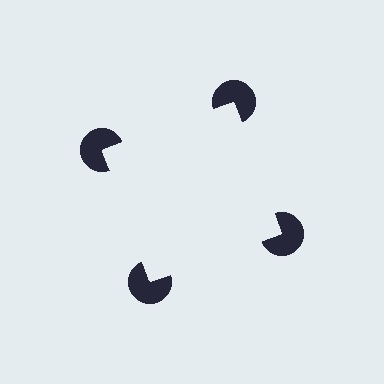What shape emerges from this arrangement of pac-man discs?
An illusory square — its edges are inferred from the aligned wedge cuts in the pac-man discs, not physically drawn.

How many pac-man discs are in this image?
There are 4 — one at each vertex of the illusory square.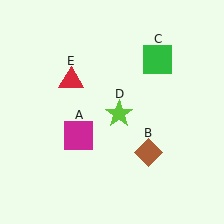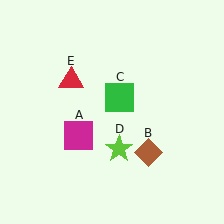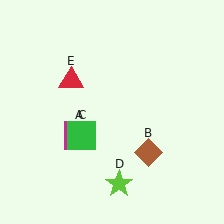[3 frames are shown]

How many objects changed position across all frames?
2 objects changed position: green square (object C), lime star (object D).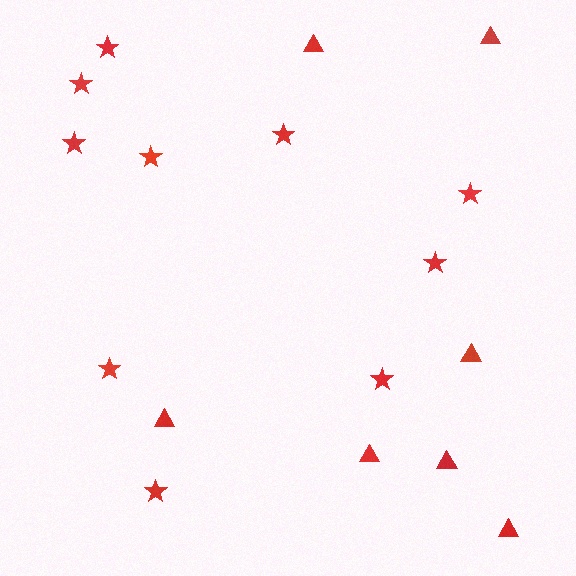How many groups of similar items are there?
There are 2 groups: one group of triangles (7) and one group of stars (10).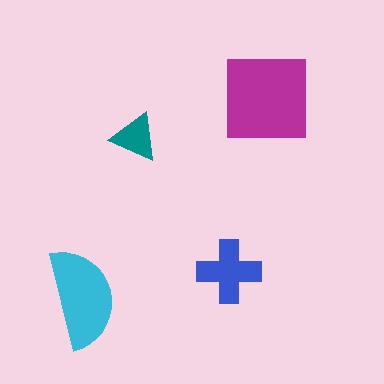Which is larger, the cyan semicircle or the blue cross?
The cyan semicircle.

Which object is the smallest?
The teal triangle.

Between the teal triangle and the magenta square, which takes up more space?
The magenta square.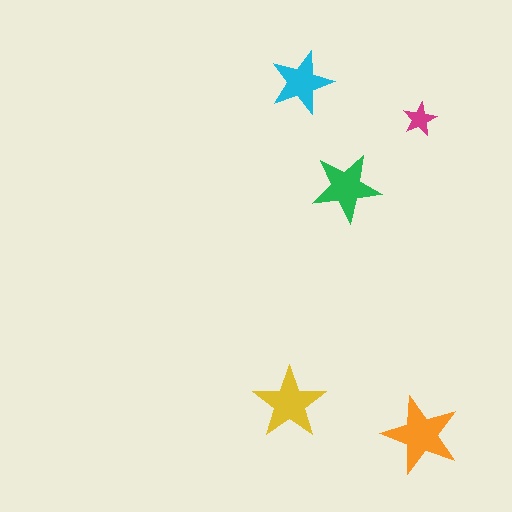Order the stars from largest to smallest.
the orange one, the yellow one, the green one, the cyan one, the magenta one.